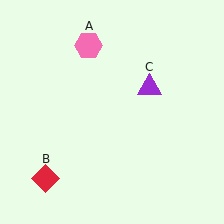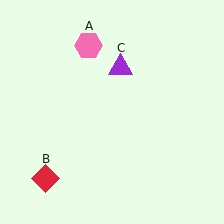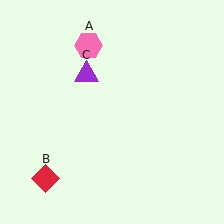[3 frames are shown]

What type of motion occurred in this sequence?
The purple triangle (object C) rotated counterclockwise around the center of the scene.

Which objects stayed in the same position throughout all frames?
Pink hexagon (object A) and red diamond (object B) remained stationary.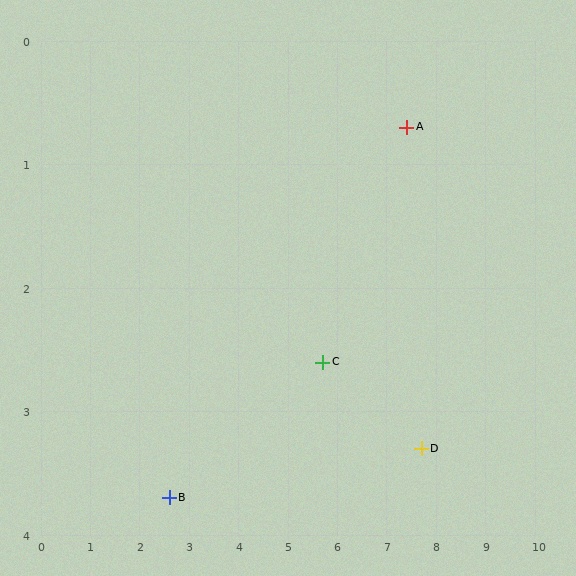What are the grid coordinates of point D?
Point D is at approximately (7.7, 3.3).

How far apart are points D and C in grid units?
Points D and C are about 2.1 grid units apart.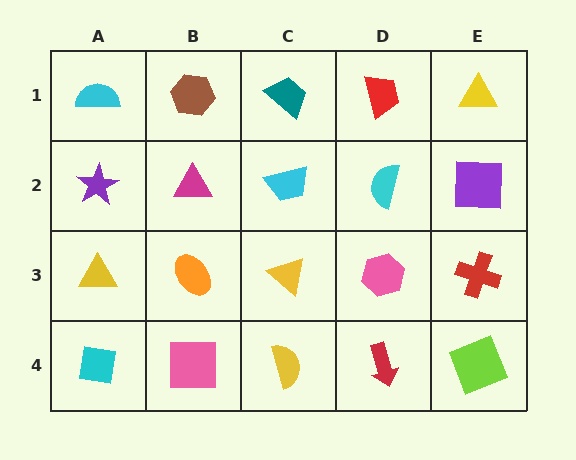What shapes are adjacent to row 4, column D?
A pink hexagon (row 3, column D), a yellow semicircle (row 4, column C), a lime square (row 4, column E).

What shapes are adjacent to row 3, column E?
A purple square (row 2, column E), a lime square (row 4, column E), a pink hexagon (row 3, column D).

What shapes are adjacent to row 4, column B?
An orange ellipse (row 3, column B), a cyan square (row 4, column A), a yellow semicircle (row 4, column C).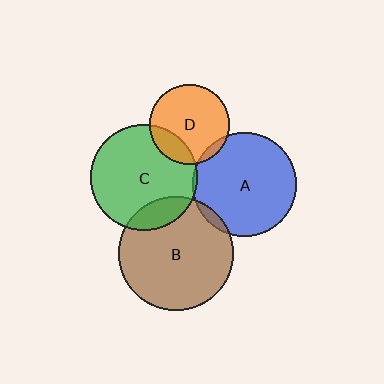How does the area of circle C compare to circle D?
Approximately 1.8 times.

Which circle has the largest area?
Circle B (brown).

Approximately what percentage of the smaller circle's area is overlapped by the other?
Approximately 20%.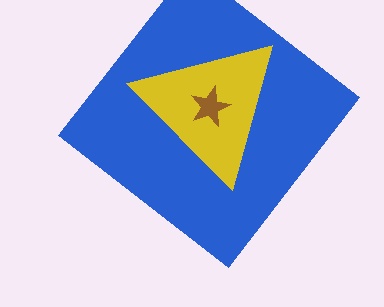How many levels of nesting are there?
3.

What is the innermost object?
The brown star.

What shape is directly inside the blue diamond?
The yellow triangle.